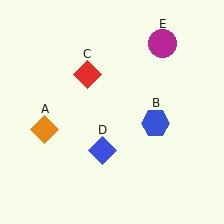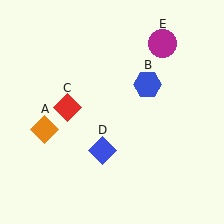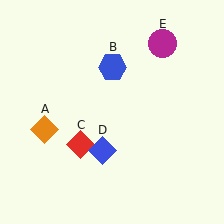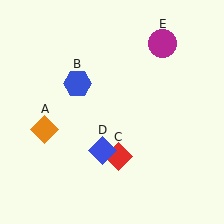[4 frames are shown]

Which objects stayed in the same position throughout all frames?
Orange diamond (object A) and blue diamond (object D) and magenta circle (object E) remained stationary.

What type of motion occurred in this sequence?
The blue hexagon (object B), red diamond (object C) rotated counterclockwise around the center of the scene.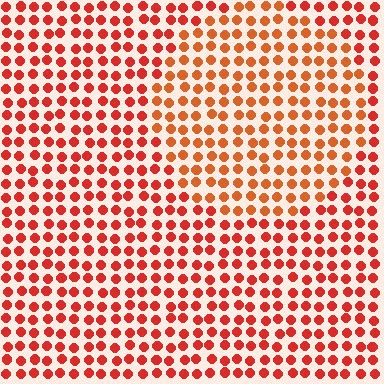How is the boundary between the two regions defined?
The boundary is defined purely by a slight shift in hue (about 20 degrees). Spacing, size, and orientation are identical on both sides.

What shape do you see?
I see a circle.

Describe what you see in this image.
The image is filled with small red elements in a uniform arrangement. A circle-shaped region is visible where the elements are tinted to a slightly different hue, forming a subtle color boundary.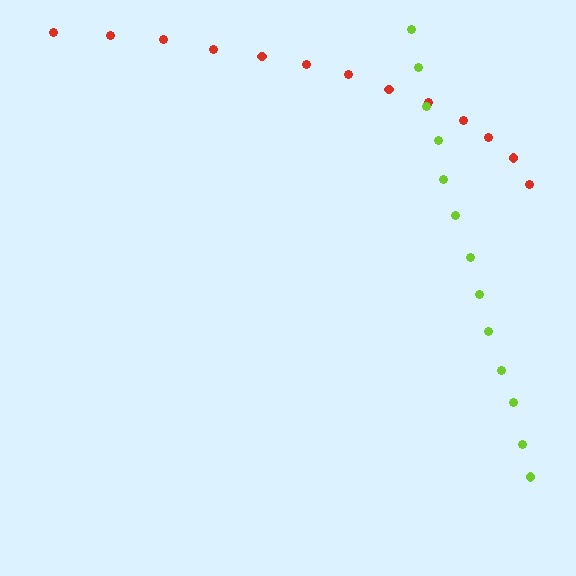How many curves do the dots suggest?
There are 2 distinct paths.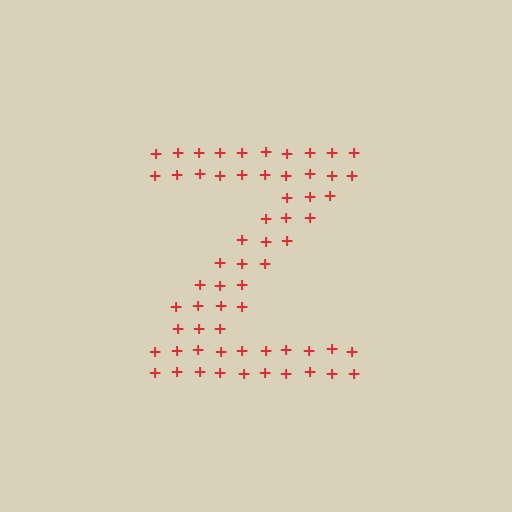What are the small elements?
The small elements are plus signs.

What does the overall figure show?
The overall figure shows the letter Z.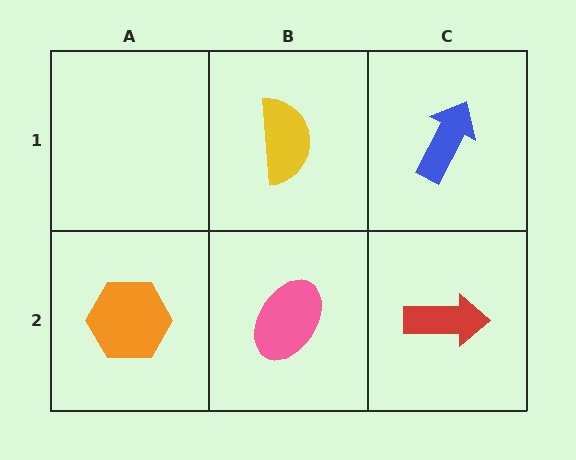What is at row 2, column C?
A red arrow.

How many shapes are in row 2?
3 shapes.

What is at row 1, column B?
A yellow semicircle.